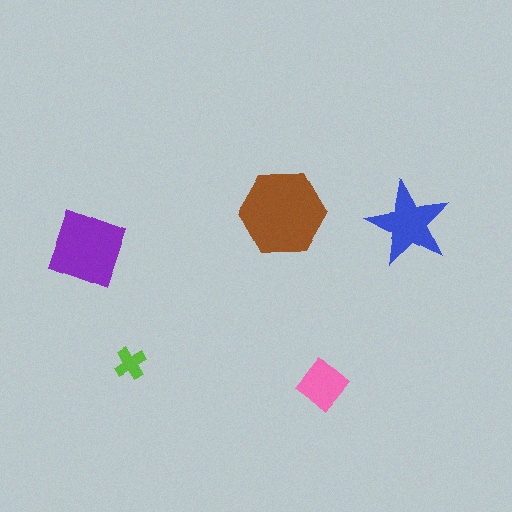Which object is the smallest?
The lime cross.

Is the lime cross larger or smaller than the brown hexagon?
Smaller.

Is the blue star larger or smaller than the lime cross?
Larger.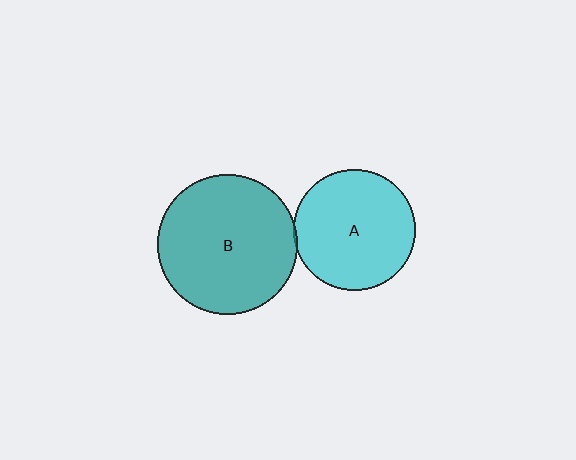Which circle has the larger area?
Circle B (teal).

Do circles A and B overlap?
Yes.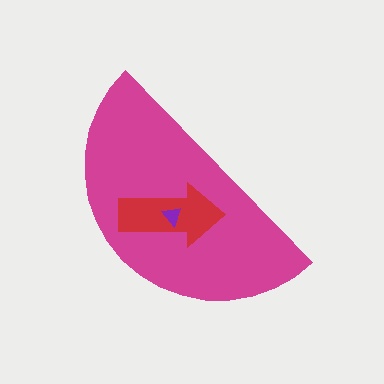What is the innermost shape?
The purple triangle.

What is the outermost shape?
The magenta semicircle.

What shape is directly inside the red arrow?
The purple triangle.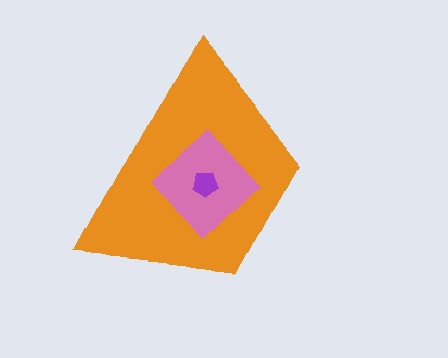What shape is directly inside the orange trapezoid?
The pink diamond.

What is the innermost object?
The purple pentagon.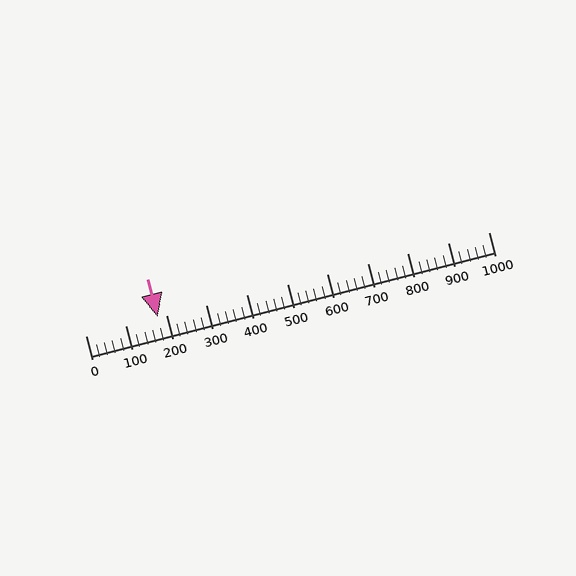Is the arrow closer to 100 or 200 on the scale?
The arrow is closer to 200.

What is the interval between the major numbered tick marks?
The major tick marks are spaced 100 units apart.